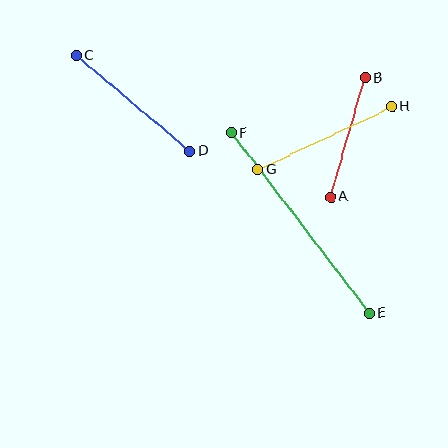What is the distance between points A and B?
The distance is approximately 124 pixels.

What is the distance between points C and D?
The distance is approximately 148 pixels.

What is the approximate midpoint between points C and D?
The midpoint is at approximately (133, 103) pixels.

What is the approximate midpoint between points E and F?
The midpoint is at approximately (300, 223) pixels.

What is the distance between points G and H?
The distance is approximately 148 pixels.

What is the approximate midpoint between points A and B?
The midpoint is at approximately (348, 137) pixels.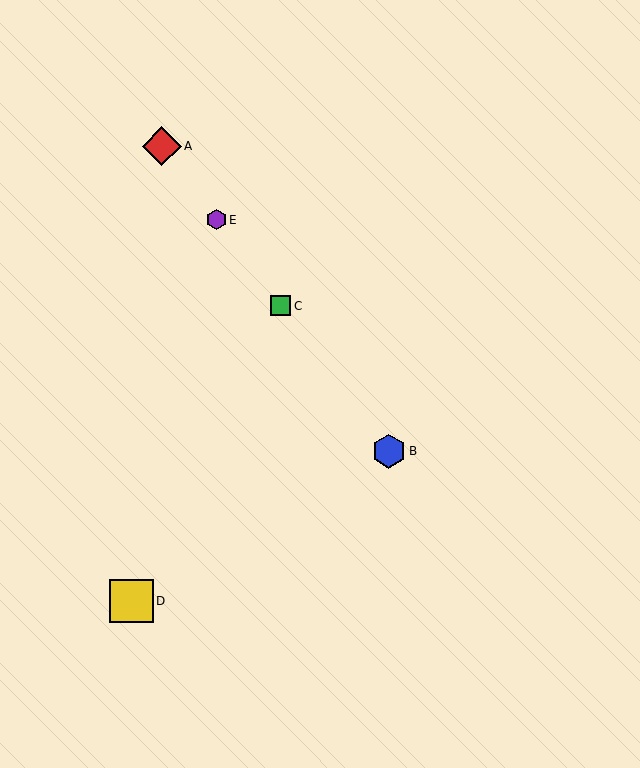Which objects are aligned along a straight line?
Objects A, B, C, E are aligned along a straight line.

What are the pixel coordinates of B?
Object B is at (389, 451).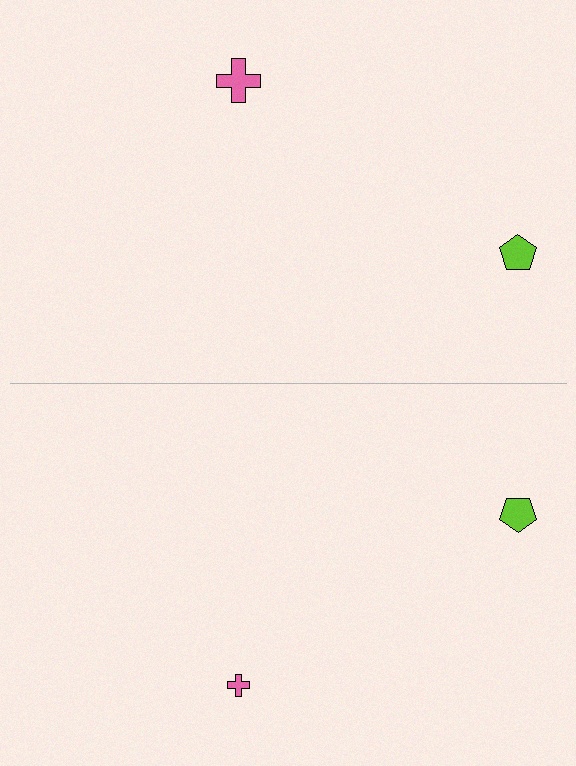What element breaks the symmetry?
The pink cross on the bottom side has a different size than its mirror counterpart.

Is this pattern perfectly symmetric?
No, the pattern is not perfectly symmetric. The pink cross on the bottom side has a different size than its mirror counterpart.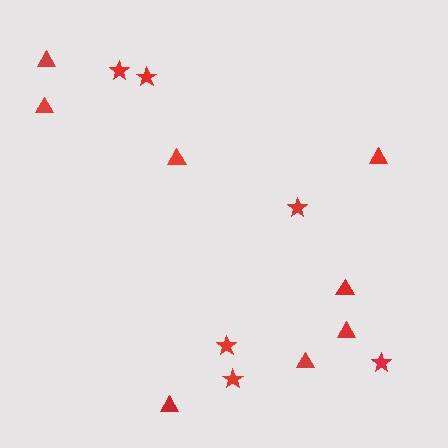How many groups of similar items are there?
There are 2 groups: one group of stars (6) and one group of triangles (8).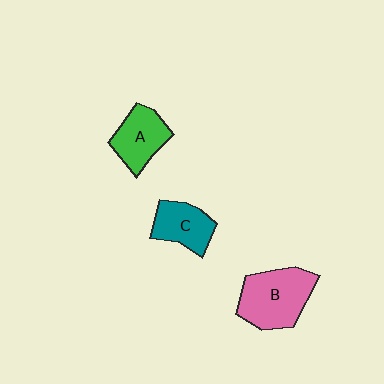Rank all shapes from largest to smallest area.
From largest to smallest: B (pink), A (green), C (teal).